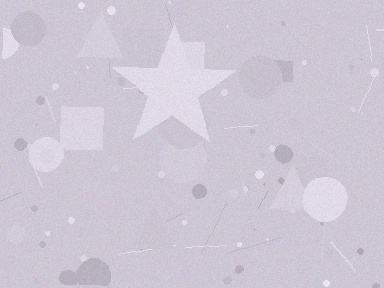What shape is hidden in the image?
A star is hidden in the image.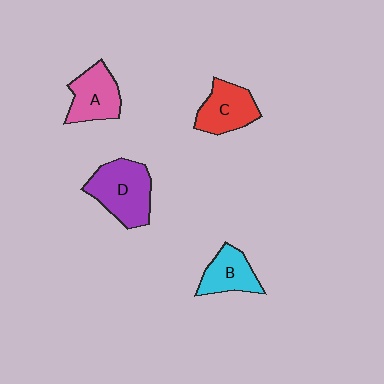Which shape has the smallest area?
Shape B (cyan).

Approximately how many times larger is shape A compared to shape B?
Approximately 1.2 times.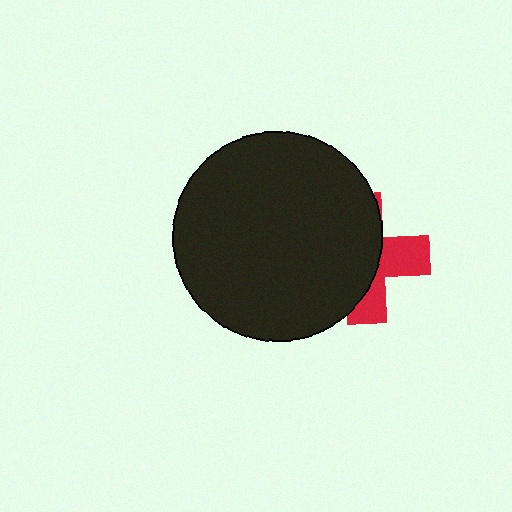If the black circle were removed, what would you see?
You would see the complete red cross.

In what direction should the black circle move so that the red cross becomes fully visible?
The black circle should move left. That is the shortest direction to clear the overlap and leave the red cross fully visible.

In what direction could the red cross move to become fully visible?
The red cross could move right. That would shift it out from behind the black circle entirely.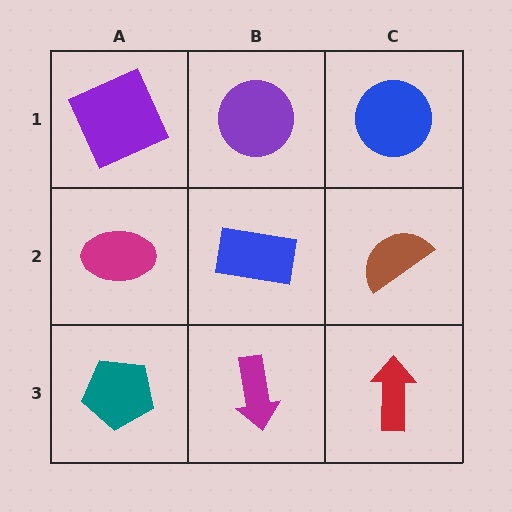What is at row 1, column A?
A purple square.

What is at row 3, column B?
A magenta arrow.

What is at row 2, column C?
A brown semicircle.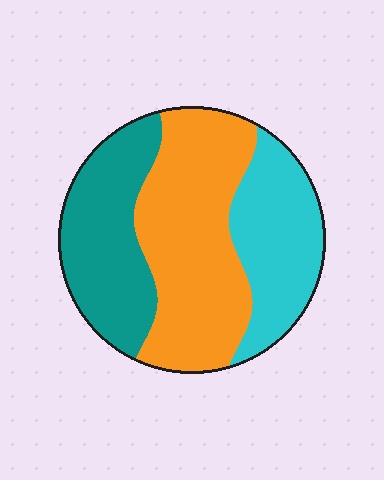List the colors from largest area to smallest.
From largest to smallest: orange, teal, cyan.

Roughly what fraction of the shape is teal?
Teal takes up about one third (1/3) of the shape.